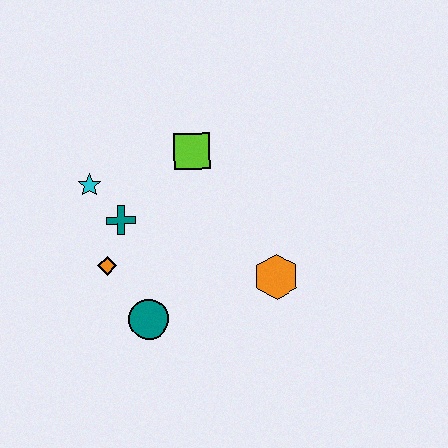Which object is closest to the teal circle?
The orange diamond is closest to the teal circle.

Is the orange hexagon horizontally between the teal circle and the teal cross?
No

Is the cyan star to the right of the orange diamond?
No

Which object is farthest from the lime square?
The teal circle is farthest from the lime square.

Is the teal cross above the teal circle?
Yes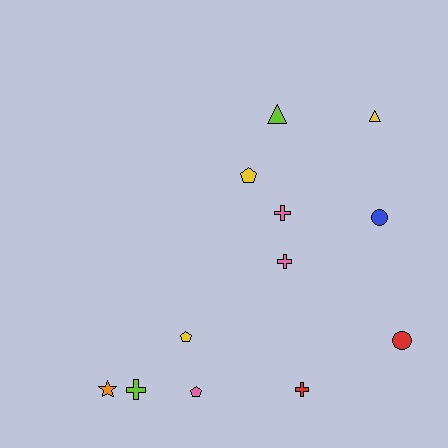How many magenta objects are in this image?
There are no magenta objects.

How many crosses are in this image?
There are 4 crosses.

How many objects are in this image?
There are 12 objects.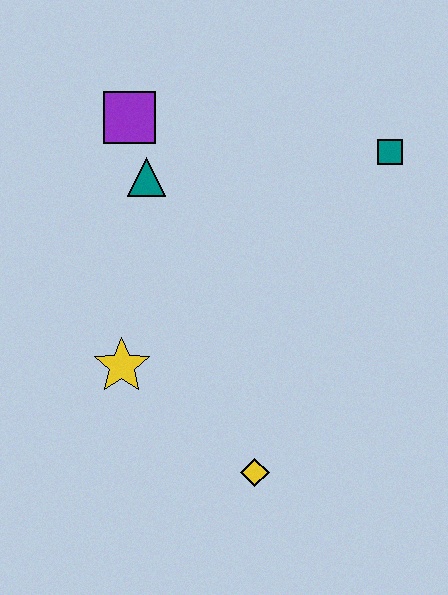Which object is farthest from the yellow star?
The teal square is farthest from the yellow star.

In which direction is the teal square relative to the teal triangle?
The teal square is to the right of the teal triangle.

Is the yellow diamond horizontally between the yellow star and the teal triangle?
No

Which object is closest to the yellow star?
The yellow diamond is closest to the yellow star.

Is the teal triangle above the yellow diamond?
Yes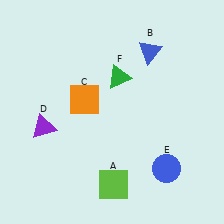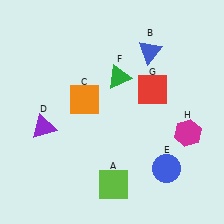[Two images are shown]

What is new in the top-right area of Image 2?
A red square (G) was added in the top-right area of Image 2.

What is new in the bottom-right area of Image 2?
A magenta hexagon (H) was added in the bottom-right area of Image 2.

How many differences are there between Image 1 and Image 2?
There are 2 differences between the two images.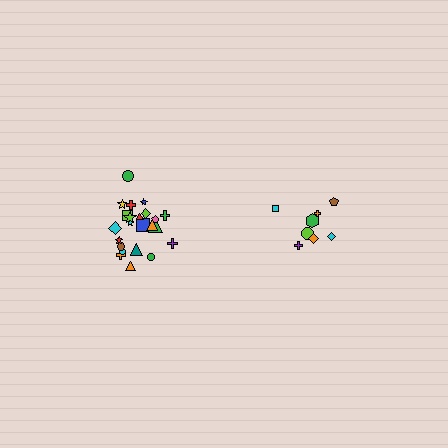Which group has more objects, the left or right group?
The left group.